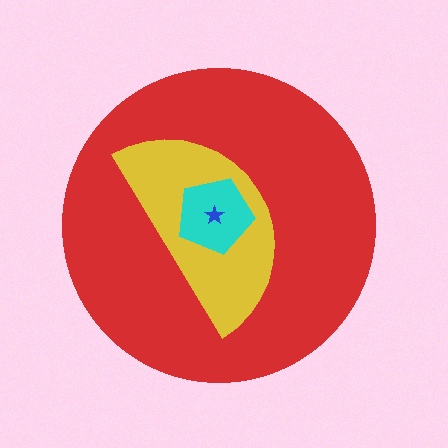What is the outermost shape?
The red circle.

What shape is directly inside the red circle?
The yellow semicircle.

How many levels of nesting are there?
4.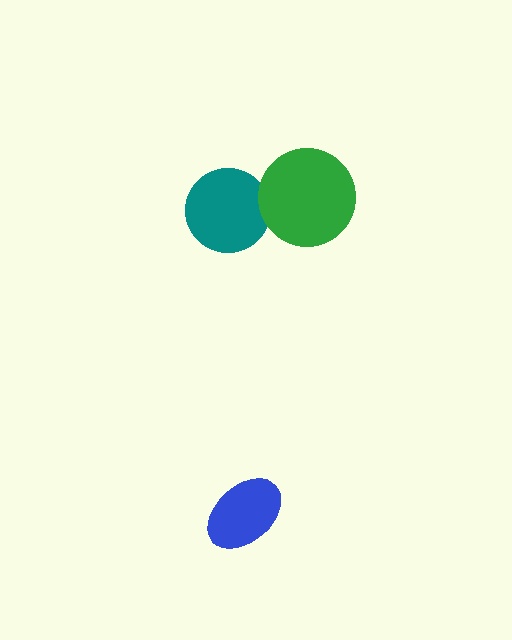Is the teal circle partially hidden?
Yes, it is partially covered by another shape.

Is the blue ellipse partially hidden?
No, no other shape covers it.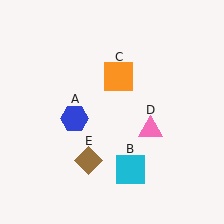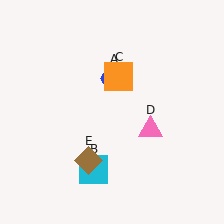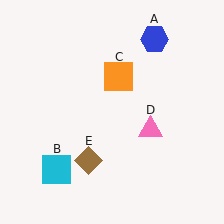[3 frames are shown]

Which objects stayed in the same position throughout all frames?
Orange square (object C) and pink triangle (object D) and brown diamond (object E) remained stationary.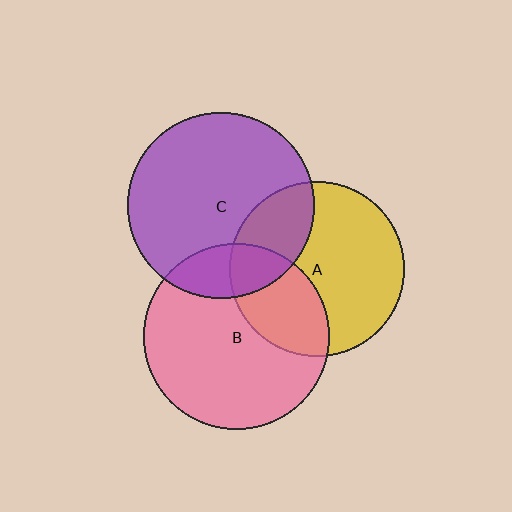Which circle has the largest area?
Circle C (purple).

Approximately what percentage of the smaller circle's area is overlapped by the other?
Approximately 25%.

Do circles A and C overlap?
Yes.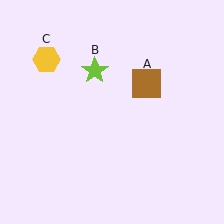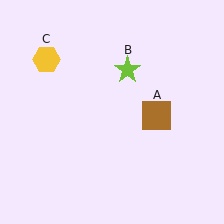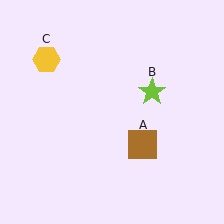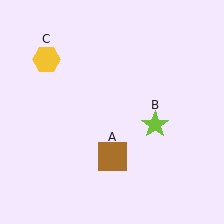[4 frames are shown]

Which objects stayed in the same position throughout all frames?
Yellow hexagon (object C) remained stationary.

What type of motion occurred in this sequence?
The brown square (object A), lime star (object B) rotated clockwise around the center of the scene.